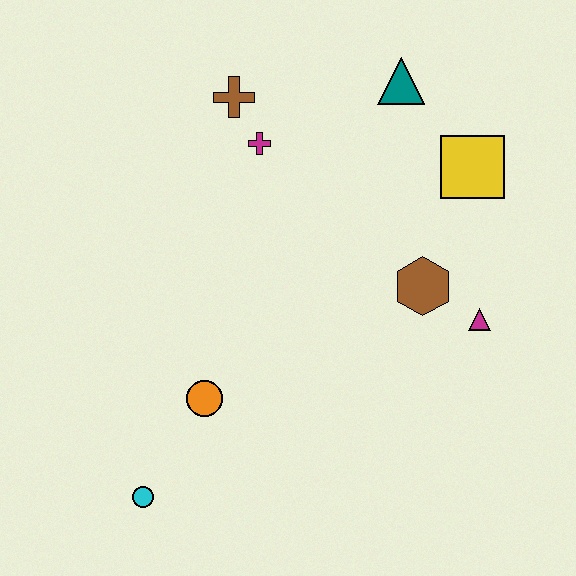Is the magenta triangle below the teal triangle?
Yes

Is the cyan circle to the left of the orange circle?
Yes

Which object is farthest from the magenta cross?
The cyan circle is farthest from the magenta cross.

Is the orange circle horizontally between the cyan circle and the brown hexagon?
Yes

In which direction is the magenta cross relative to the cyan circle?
The magenta cross is above the cyan circle.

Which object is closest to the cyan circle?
The orange circle is closest to the cyan circle.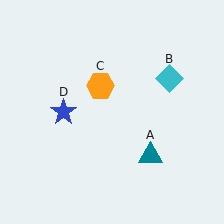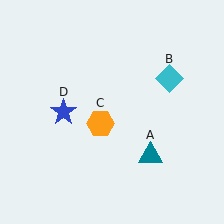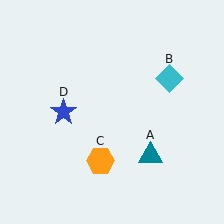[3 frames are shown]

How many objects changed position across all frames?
1 object changed position: orange hexagon (object C).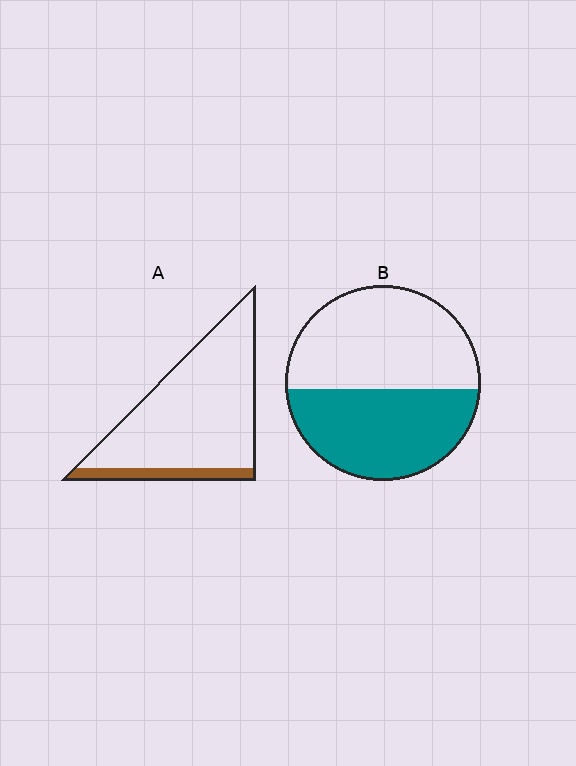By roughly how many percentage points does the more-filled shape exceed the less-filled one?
By roughly 35 percentage points (B over A).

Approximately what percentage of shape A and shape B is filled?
A is approximately 15% and B is approximately 45%.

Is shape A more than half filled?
No.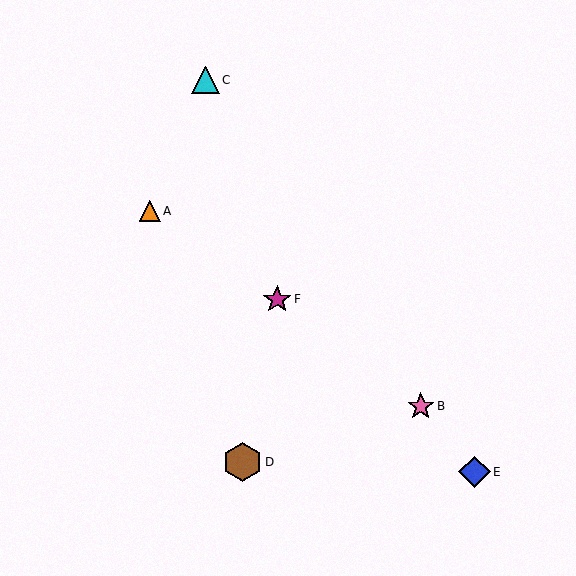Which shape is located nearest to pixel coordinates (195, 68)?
The cyan triangle (labeled C) at (205, 80) is nearest to that location.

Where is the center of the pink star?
The center of the pink star is at (421, 406).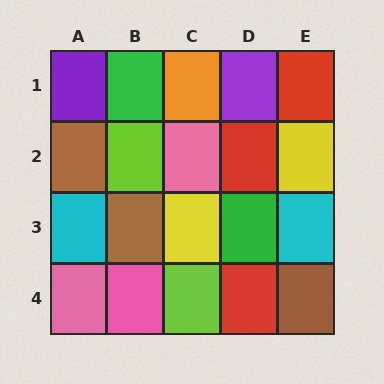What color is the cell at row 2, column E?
Yellow.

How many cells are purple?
2 cells are purple.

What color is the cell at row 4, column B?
Pink.